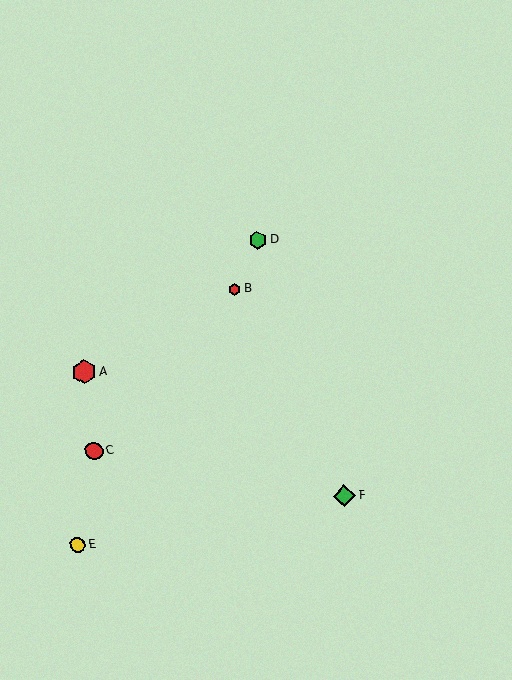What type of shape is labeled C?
Shape C is a red circle.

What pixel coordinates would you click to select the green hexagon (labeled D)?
Click at (258, 240) to select the green hexagon D.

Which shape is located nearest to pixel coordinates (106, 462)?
The red circle (labeled C) at (94, 451) is nearest to that location.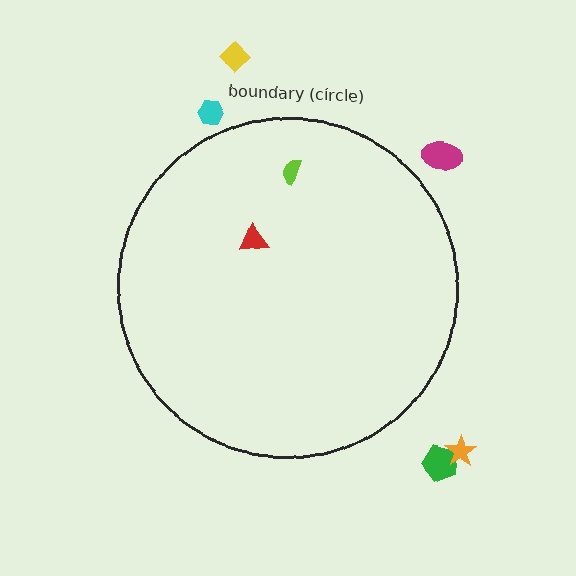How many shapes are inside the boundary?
2 inside, 5 outside.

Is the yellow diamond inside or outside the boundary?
Outside.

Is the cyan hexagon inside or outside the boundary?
Outside.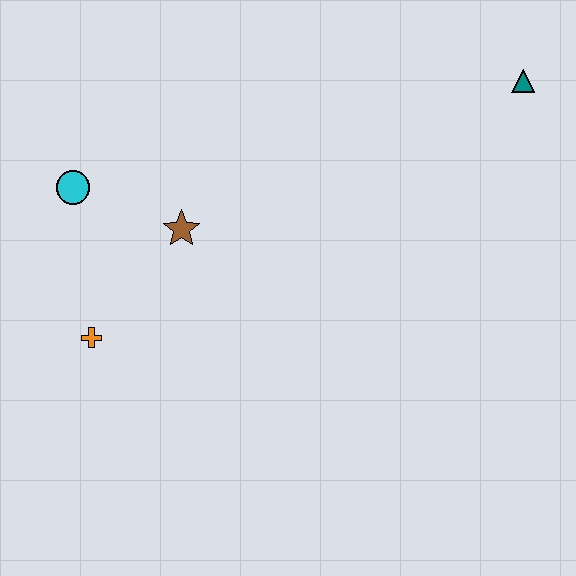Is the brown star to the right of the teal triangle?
No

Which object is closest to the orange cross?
The brown star is closest to the orange cross.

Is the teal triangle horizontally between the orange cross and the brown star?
No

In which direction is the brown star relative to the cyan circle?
The brown star is to the right of the cyan circle.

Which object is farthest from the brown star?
The teal triangle is farthest from the brown star.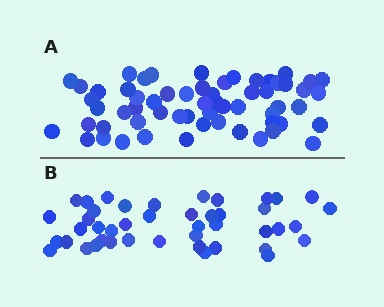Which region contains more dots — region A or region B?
Region A (the top region) has more dots.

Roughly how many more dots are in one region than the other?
Region A has approximately 15 more dots than region B.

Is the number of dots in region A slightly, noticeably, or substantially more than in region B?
Region A has noticeably more, but not dramatically so. The ratio is roughly 1.4 to 1.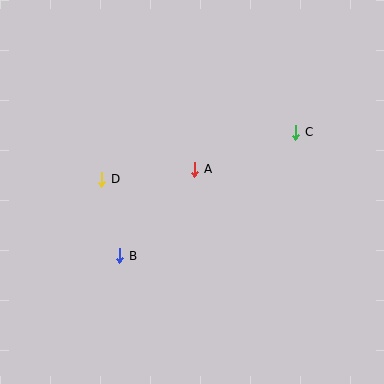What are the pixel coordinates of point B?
Point B is at (120, 256).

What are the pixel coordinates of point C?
Point C is at (296, 132).